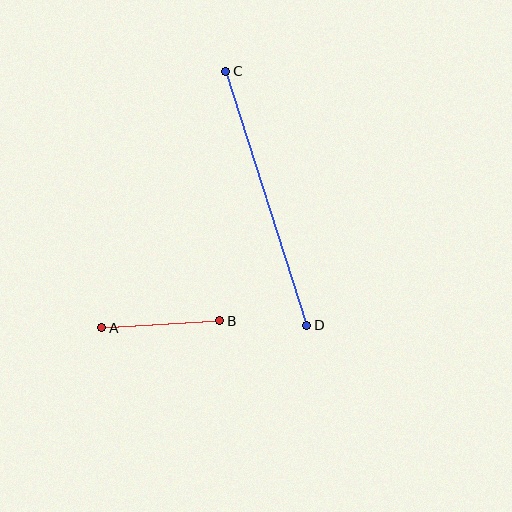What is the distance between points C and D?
The distance is approximately 267 pixels.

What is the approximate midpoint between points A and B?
The midpoint is at approximately (161, 324) pixels.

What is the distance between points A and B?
The distance is approximately 118 pixels.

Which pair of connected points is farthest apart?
Points C and D are farthest apart.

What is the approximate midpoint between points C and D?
The midpoint is at approximately (266, 198) pixels.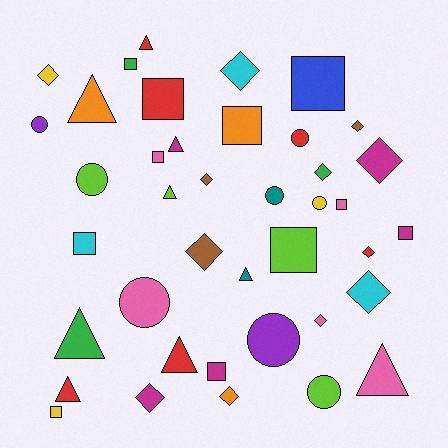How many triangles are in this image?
There are 9 triangles.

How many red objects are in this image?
There are 6 red objects.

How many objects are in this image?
There are 40 objects.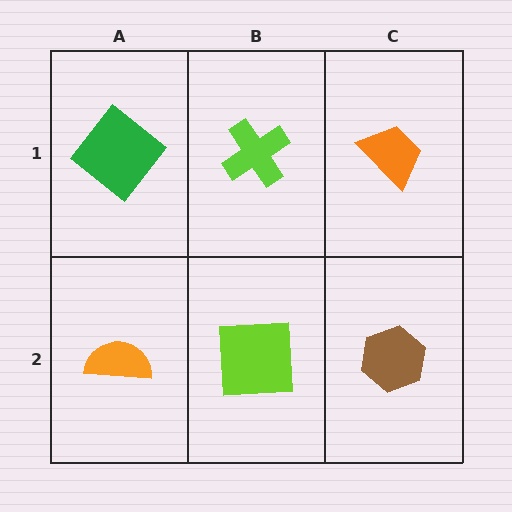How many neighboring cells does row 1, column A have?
2.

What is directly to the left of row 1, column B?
A green diamond.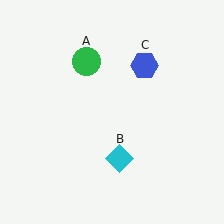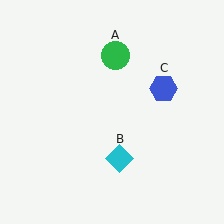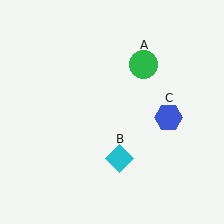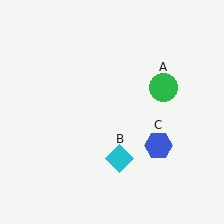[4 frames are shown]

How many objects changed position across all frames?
2 objects changed position: green circle (object A), blue hexagon (object C).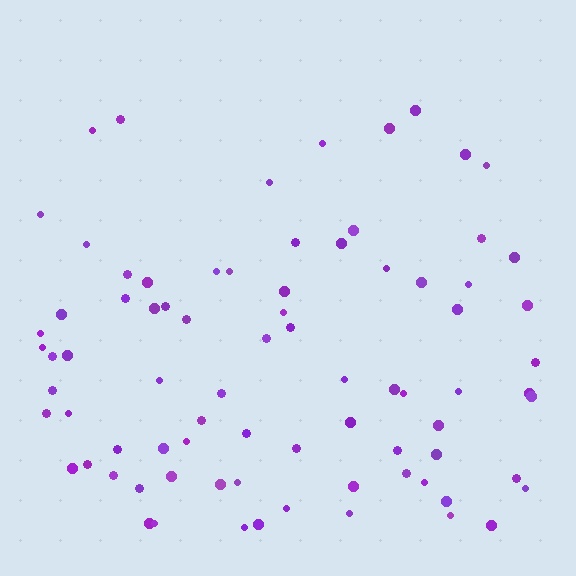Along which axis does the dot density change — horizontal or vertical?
Vertical.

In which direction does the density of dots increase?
From top to bottom, with the bottom side densest.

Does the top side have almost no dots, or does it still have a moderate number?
Still a moderate number, just noticeably fewer than the bottom.